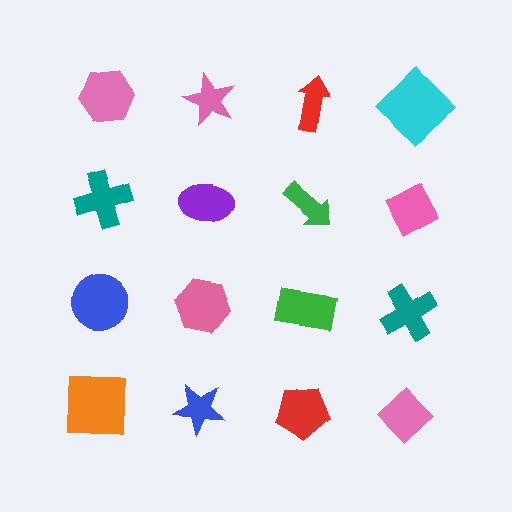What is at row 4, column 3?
A red pentagon.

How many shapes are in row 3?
4 shapes.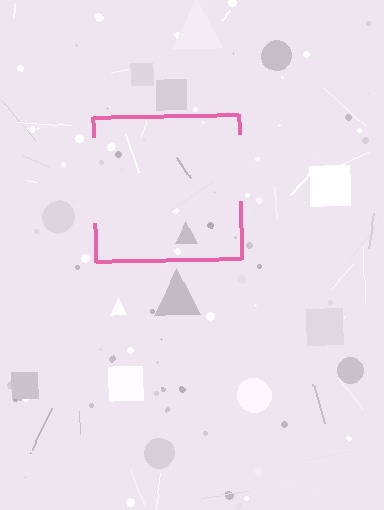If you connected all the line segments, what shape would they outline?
They would outline a square.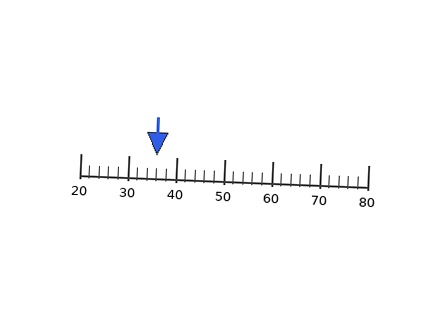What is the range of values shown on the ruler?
The ruler shows values from 20 to 80.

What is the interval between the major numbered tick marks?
The major tick marks are spaced 10 units apart.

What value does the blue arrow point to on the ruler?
The blue arrow points to approximately 36.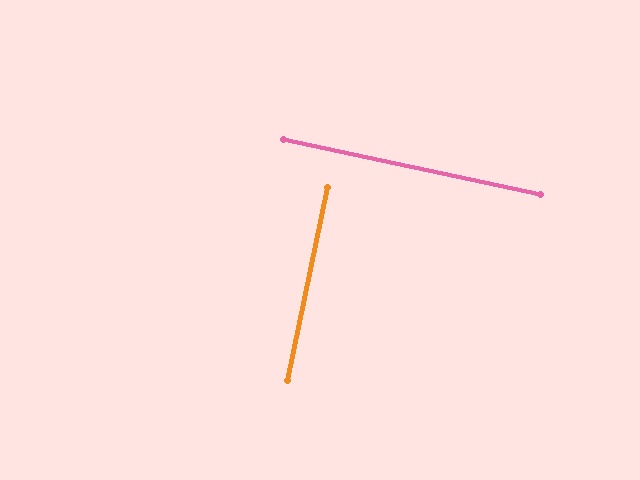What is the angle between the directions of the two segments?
Approximately 90 degrees.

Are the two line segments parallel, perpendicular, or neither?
Perpendicular — they meet at approximately 90°.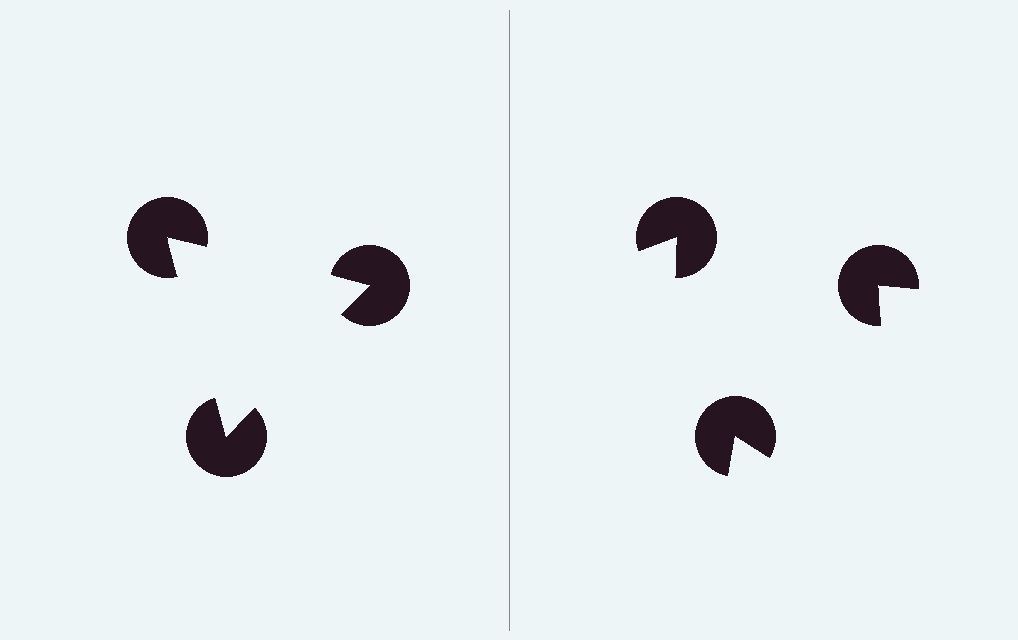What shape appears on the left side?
An illusory triangle.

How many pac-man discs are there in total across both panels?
6 — 3 on each side.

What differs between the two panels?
The pac-man discs are positioned identically on both sides; only the wedge orientations differ. On the left they align to a triangle; on the right they are misaligned.